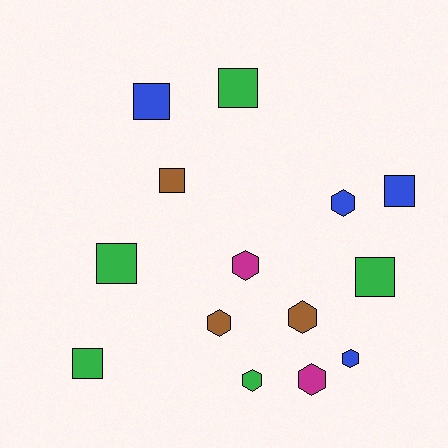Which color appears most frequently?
Green, with 5 objects.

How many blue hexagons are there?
There are 2 blue hexagons.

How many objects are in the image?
There are 14 objects.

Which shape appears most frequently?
Hexagon, with 7 objects.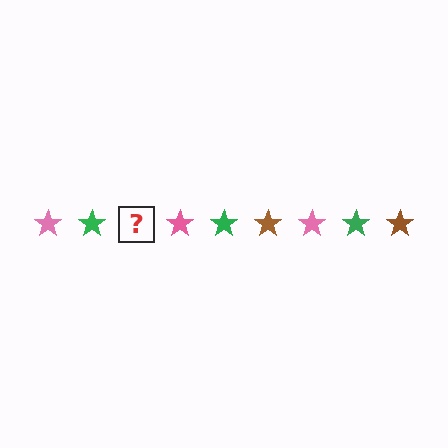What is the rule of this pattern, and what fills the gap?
The rule is that the pattern cycles through pink, green, brown stars. The gap should be filled with a brown star.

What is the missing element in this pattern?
The missing element is a brown star.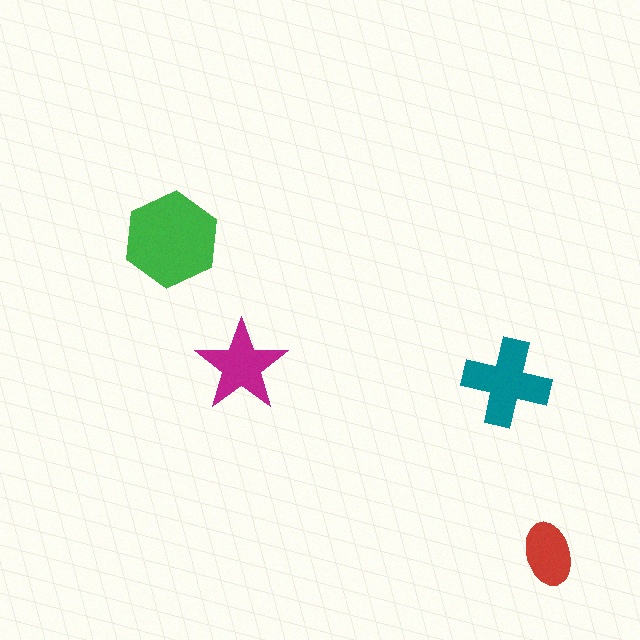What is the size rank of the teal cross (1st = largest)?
2nd.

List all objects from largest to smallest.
The green hexagon, the teal cross, the magenta star, the red ellipse.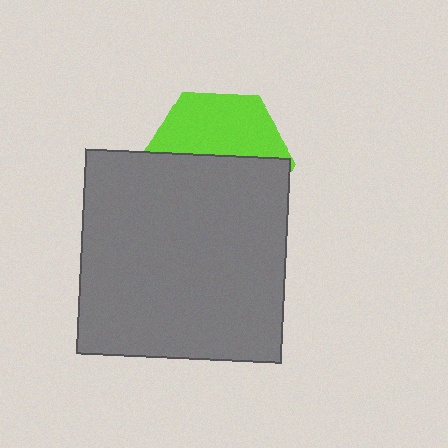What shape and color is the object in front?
The object in front is a gray square.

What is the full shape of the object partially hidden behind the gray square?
The partially hidden object is a lime hexagon.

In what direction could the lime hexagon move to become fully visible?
The lime hexagon could move up. That would shift it out from behind the gray square entirely.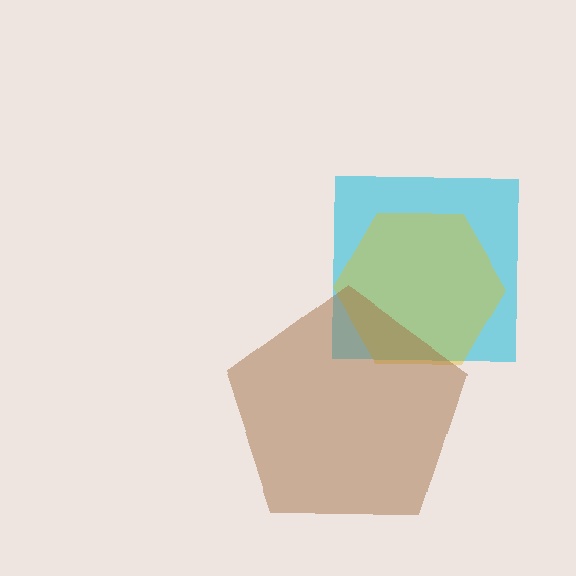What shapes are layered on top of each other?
The layered shapes are: a cyan square, a yellow hexagon, a brown pentagon.